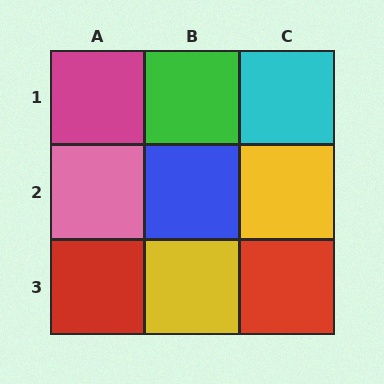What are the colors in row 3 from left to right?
Red, yellow, red.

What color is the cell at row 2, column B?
Blue.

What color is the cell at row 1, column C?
Cyan.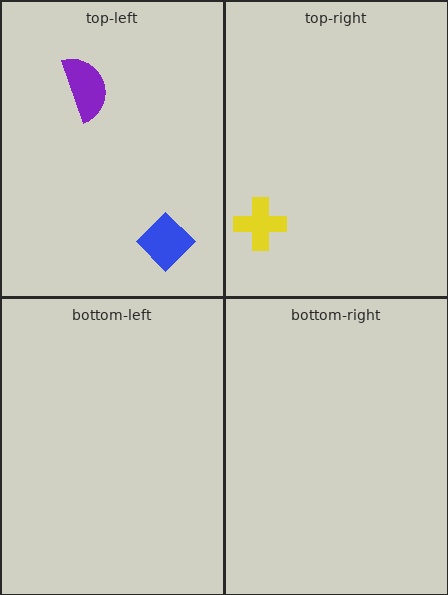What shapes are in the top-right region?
The yellow cross.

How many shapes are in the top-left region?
2.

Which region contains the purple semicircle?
The top-left region.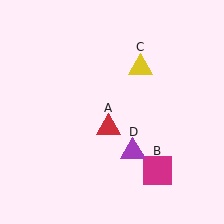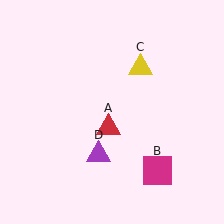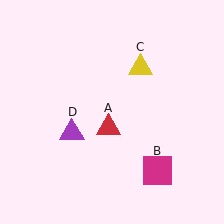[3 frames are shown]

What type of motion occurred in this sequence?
The purple triangle (object D) rotated clockwise around the center of the scene.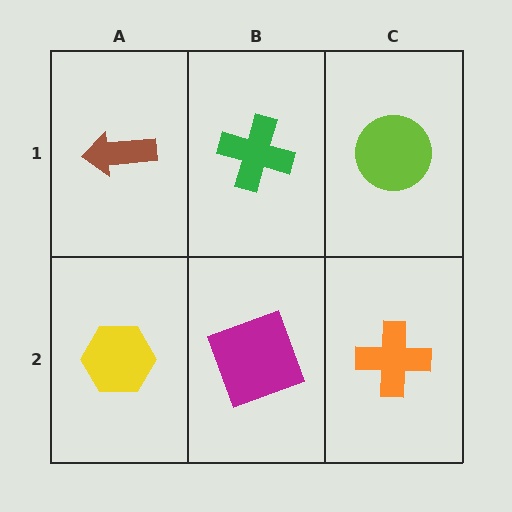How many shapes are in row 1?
3 shapes.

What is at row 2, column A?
A yellow hexagon.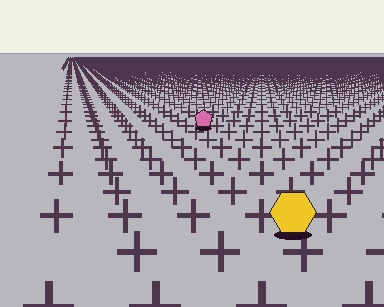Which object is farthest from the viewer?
The pink pentagon is farthest from the viewer. It appears smaller and the ground texture around it is denser.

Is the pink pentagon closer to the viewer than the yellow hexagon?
No. The yellow hexagon is closer — you can tell from the texture gradient: the ground texture is coarser near it.